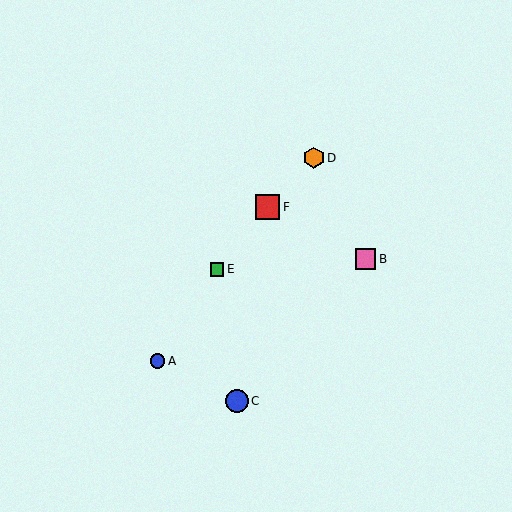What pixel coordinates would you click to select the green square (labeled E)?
Click at (217, 269) to select the green square E.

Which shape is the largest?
The red square (labeled F) is the largest.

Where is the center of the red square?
The center of the red square is at (267, 207).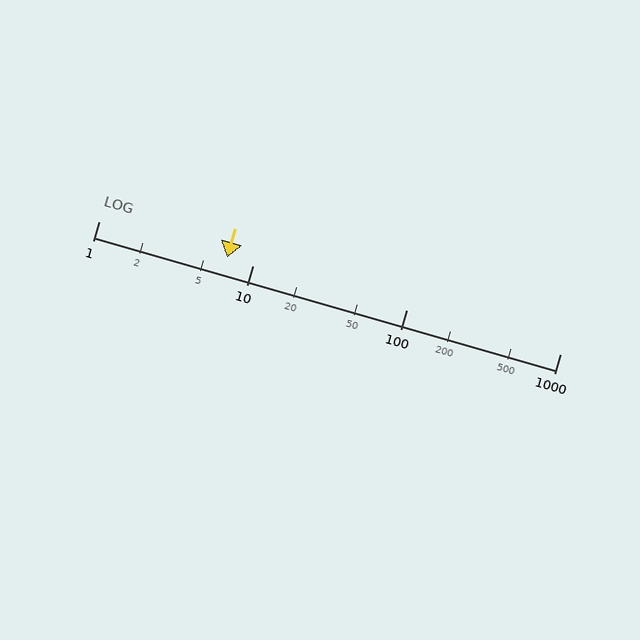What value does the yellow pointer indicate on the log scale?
The pointer indicates approximately 6.8.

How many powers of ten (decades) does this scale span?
The scale spans 3 decades, from 1 to 1000.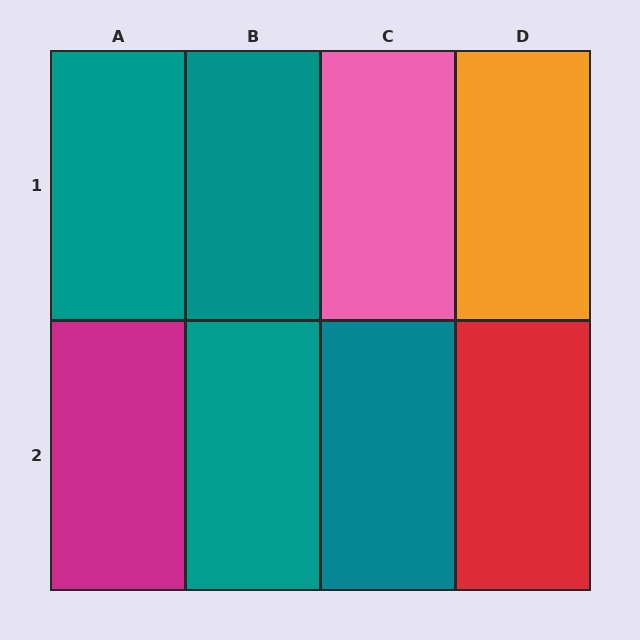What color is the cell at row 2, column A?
Magenta.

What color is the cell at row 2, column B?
Teal.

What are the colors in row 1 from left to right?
Teal, teal, pink, orange.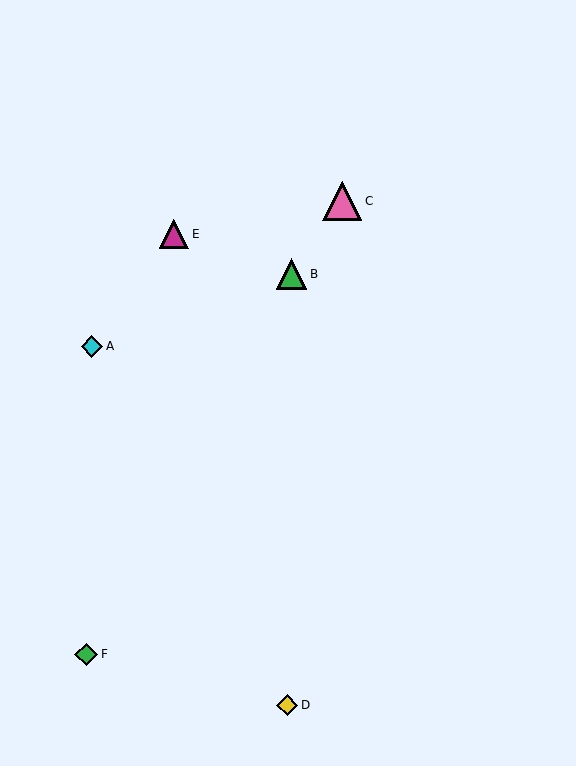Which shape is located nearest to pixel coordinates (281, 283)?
The green triangle (labeled B) at (292, 274) is nearest to that location.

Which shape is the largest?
The pink triangle (labeled C) is the largest.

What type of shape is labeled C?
Shape C is a pink triangle.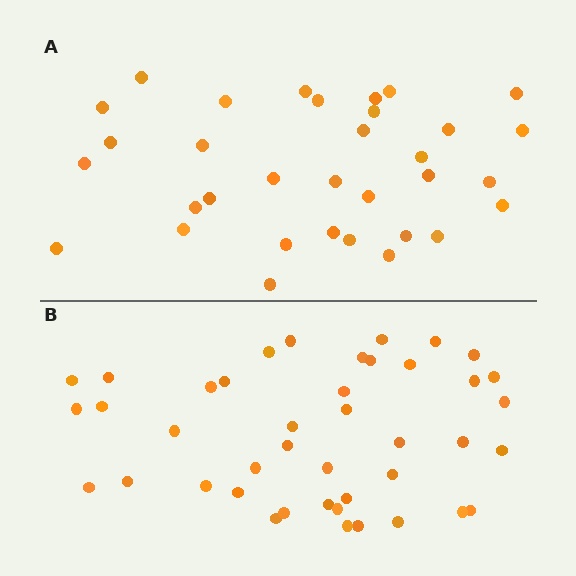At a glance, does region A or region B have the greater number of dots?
Region B (the bottom region) has more dots.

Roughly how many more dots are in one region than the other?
Region B has roughly 8 or so more dots than region A.